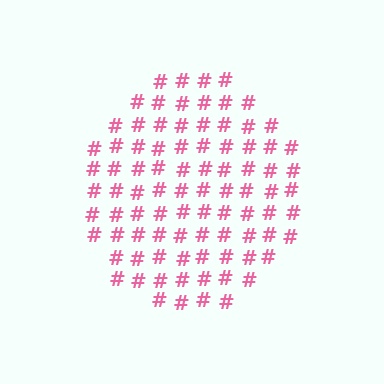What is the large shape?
The large shape is a circle.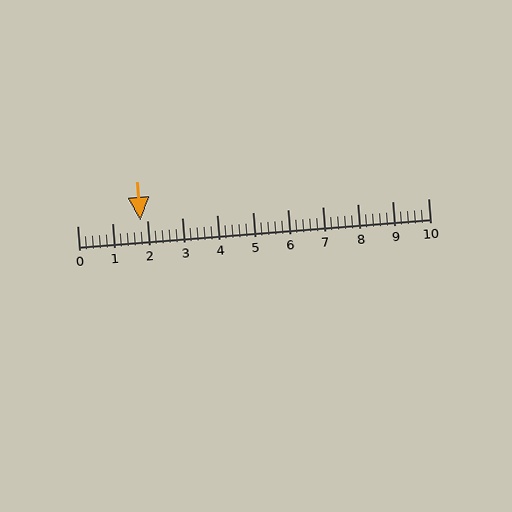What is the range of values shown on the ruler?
The ruler shows values from 0 to 10.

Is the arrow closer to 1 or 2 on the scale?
The arrow is closer to 2.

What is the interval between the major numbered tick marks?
The major tick marks are spaced 1 units apart.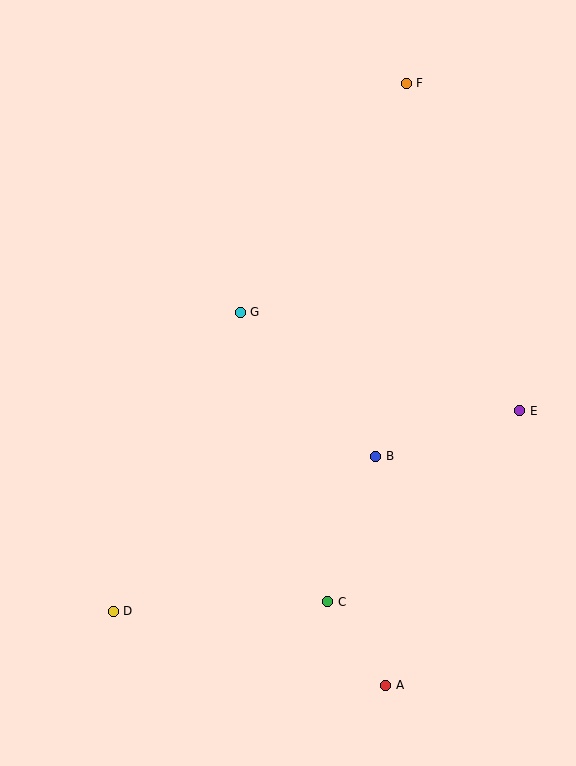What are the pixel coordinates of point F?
Point F is at (406, 83).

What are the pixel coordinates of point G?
Point G is at (240, 312).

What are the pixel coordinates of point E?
Point E is at (520, 411).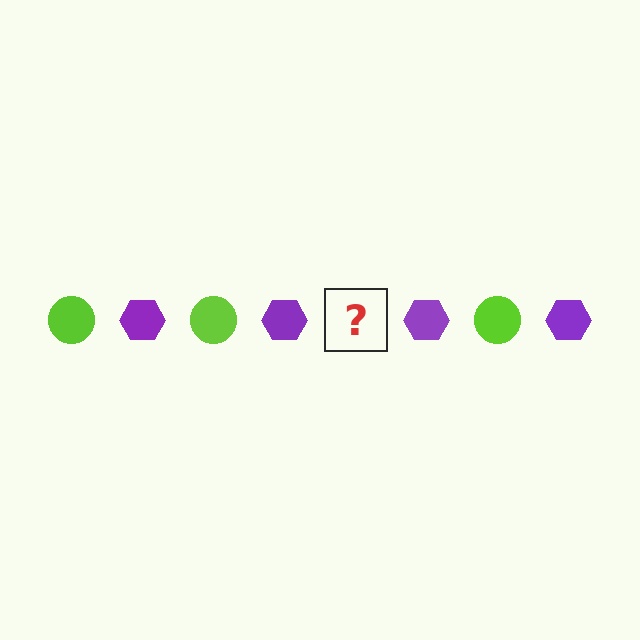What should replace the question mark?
The question mark should be replaced with a lime circle.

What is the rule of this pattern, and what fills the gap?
The rule is that the pattern alternates between lime circle and purple hexagon. The gap should be filled with a lime circle.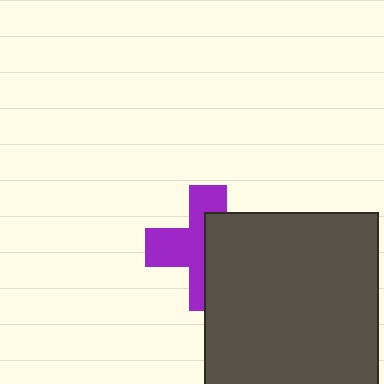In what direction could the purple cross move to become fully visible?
The purple cross could move left. That would shift it out from behind the dark gray square entirely.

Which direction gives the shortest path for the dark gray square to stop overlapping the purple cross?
Moving right gives the shortest separation.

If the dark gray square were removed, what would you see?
You would see the complete purple cross.